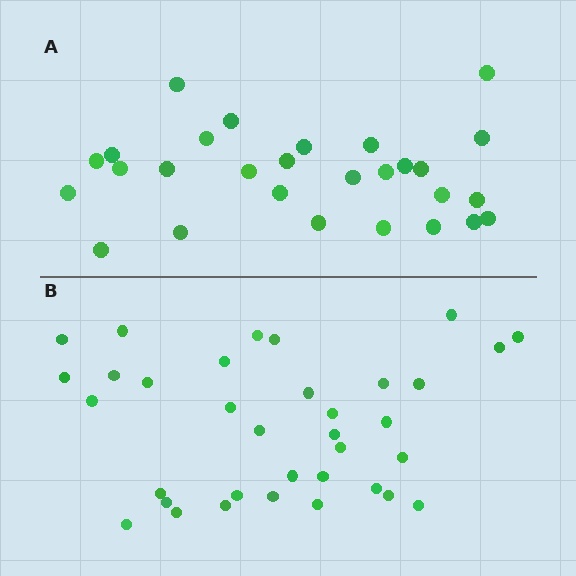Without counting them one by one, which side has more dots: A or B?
Region B (the bottom region) has more dots.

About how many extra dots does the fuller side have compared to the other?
Region B has roughly 8 or so more dots than region A.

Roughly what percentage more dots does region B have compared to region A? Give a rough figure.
About 25% more.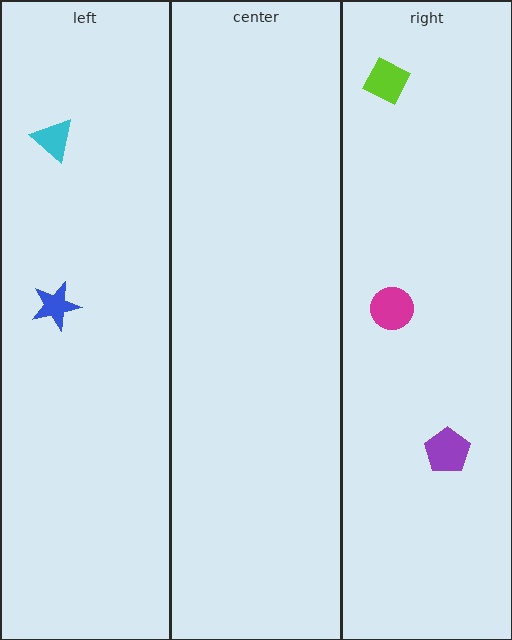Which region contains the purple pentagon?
The right region.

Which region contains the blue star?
The left region.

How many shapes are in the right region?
3.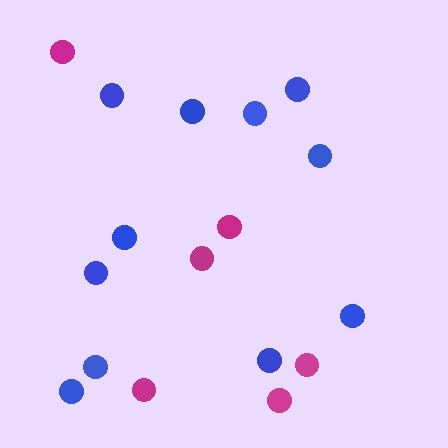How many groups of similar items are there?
There are 2 groups: one group of magenta circles (6) and one group of blue circles (11).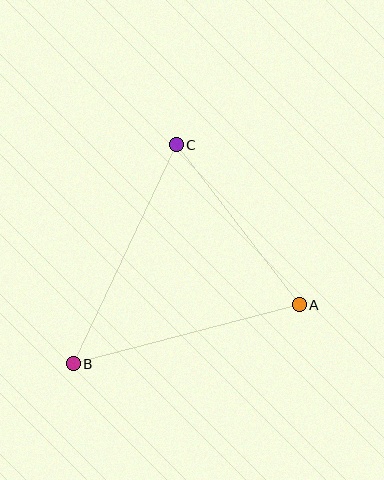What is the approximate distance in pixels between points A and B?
The distance between A and B is approximately 233 pixels.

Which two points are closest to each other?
Points A and C are closest to each other.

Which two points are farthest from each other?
Points B and C are farthest from each other.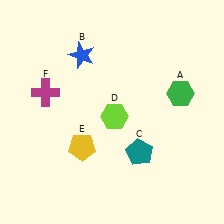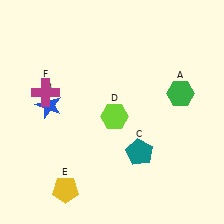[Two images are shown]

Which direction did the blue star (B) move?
The blue star (B) moved down.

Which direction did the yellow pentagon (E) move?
The yellow pentagon (E) moved down.